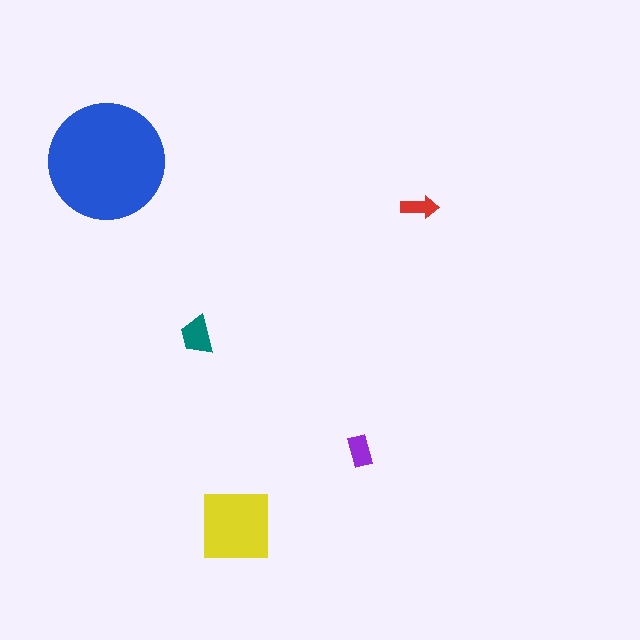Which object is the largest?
The blue circle.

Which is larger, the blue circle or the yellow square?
The blue circle.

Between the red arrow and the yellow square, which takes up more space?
The yellow square.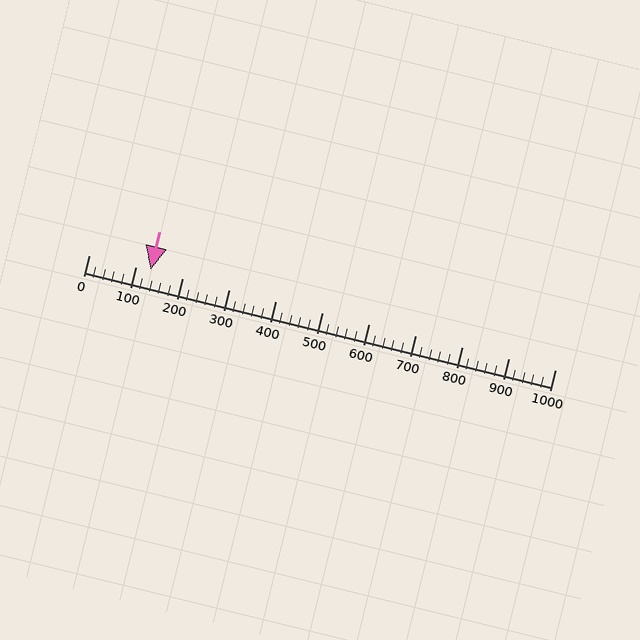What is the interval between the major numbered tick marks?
The major tick marks are spaced 100 units apart.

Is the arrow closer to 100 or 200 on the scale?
The arrow is closer to 100.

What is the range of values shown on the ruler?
The ruler shows values from 0 to 1000.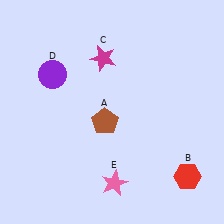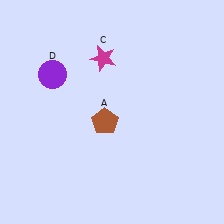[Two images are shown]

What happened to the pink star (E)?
The pink star (E) was removed in Image 2. It was in the bottom-right area of Image 1.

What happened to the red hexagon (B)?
The red hexagon (B) was removed in Image 2. It was in the bottom-right area of Image 1.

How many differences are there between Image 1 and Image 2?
There are 2 differences between the two images.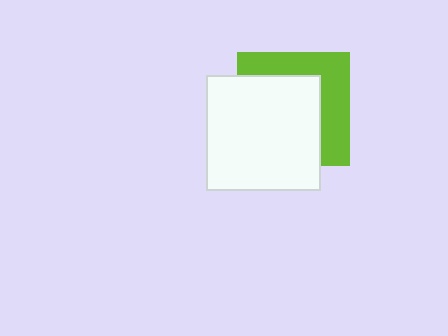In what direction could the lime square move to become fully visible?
The lime square could move toward the upper-right. That would shift it out from behind the white square entirely.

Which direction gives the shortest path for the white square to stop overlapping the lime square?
Moving toward the lower-left gives the shortest separation.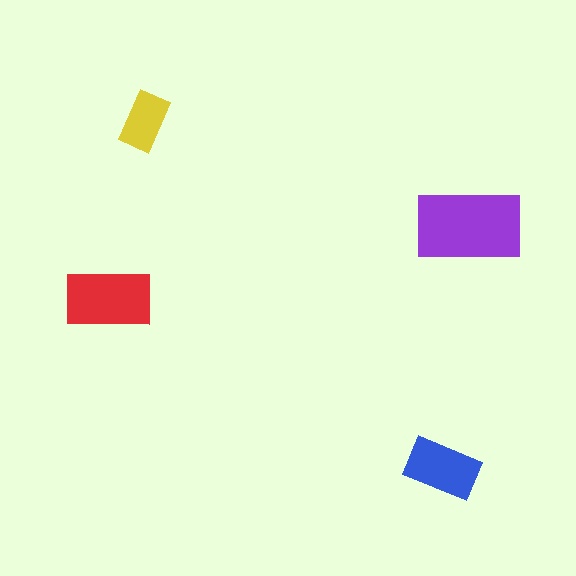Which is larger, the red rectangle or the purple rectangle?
The purple one.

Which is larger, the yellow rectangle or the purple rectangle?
The purple one.